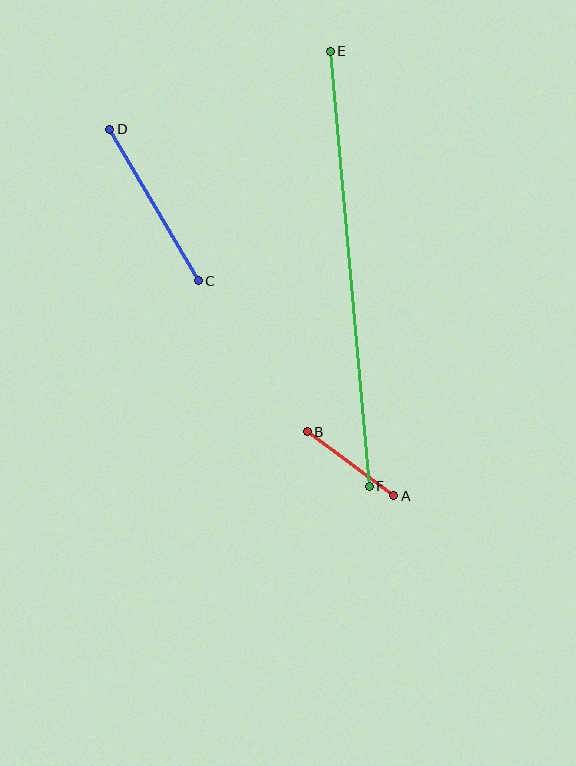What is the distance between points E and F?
The distance is approximately 437 pixels.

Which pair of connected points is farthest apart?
Points E and F are farthest apart.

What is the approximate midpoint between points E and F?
The midpoint is at approximately (350, 269) pixels.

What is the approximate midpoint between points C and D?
The midpoint is at approximately (154, 205) pixels.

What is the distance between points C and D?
The distance is approximately 176 pixels.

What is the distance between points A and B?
The distance is approximately 108 pixels.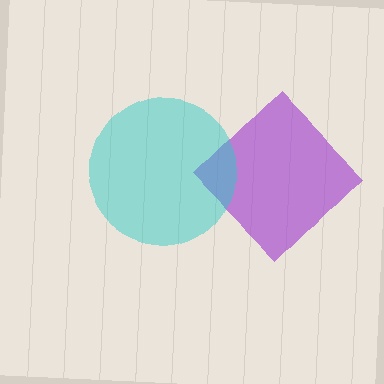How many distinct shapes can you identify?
There are 2 distinct shapes: a purple diamond, a cyan circle.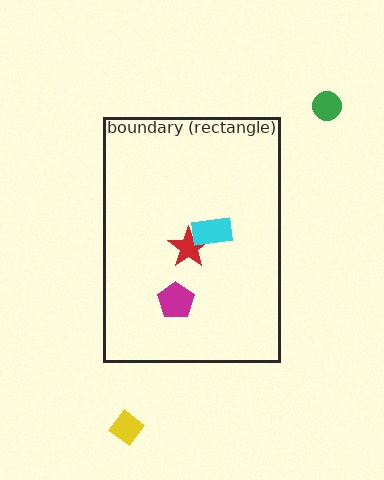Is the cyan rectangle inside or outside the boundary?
Inside.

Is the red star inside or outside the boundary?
Inside.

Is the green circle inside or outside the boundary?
Outside.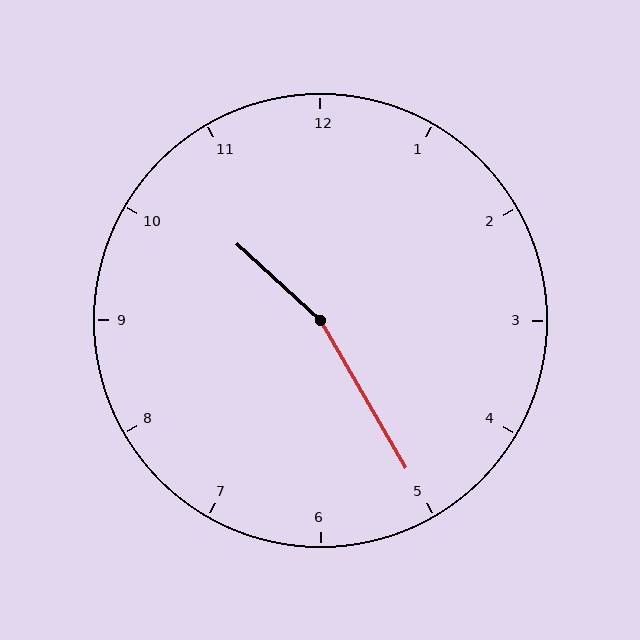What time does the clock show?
10:25.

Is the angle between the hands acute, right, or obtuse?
It is obtuse.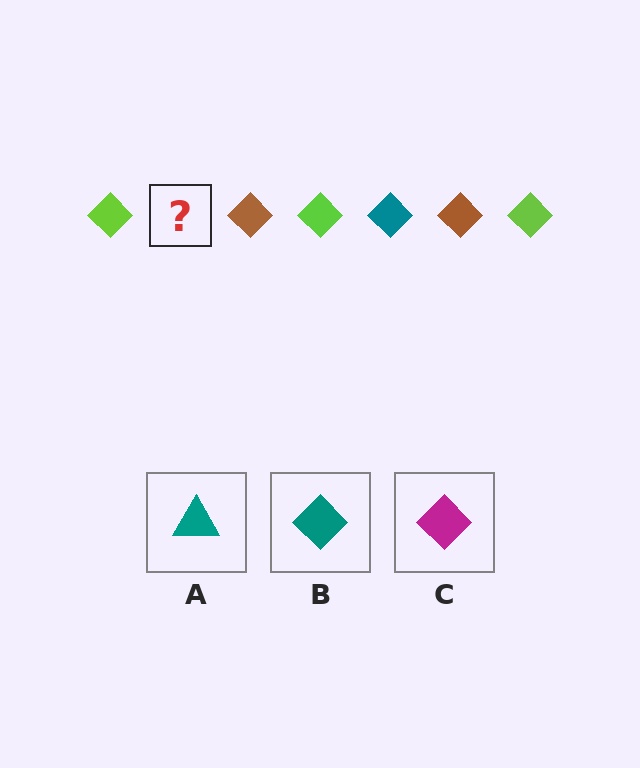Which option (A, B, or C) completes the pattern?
B.